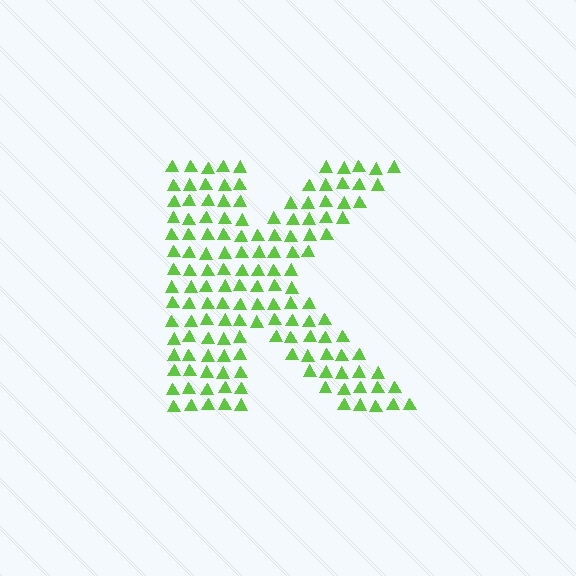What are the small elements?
The small elements are triangles.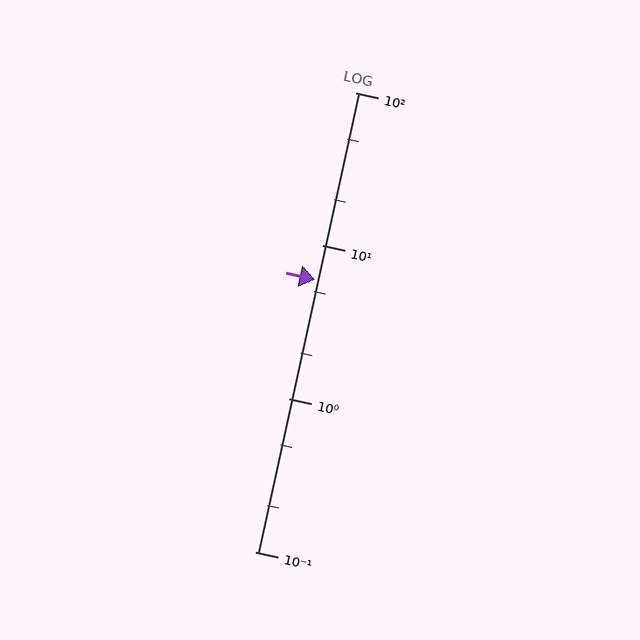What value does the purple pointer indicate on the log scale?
The pointer indicates approximately 6.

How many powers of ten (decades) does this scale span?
The scale spans 3 decades, from 0.1 to 100.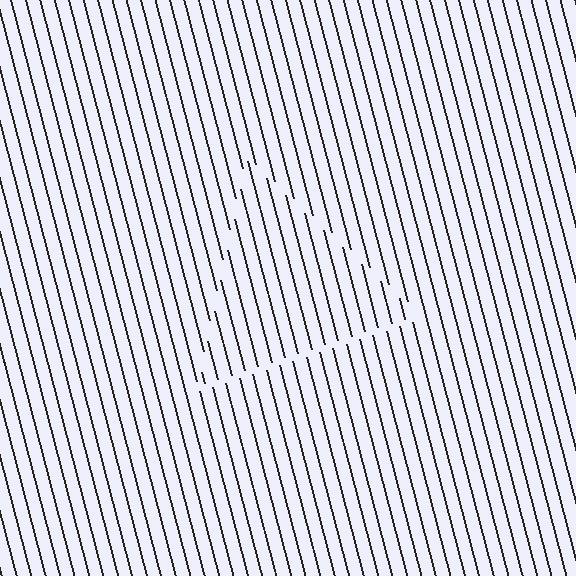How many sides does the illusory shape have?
3 sides — the line-ends trace a triangle.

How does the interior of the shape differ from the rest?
The interior of the shape contains the same grating, shifted by half a period — the contour is defined by the phase discontinuity where line-ends from the inner and outer gratings abut.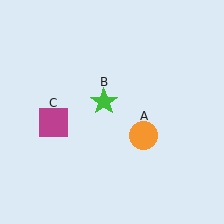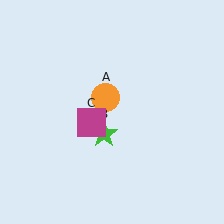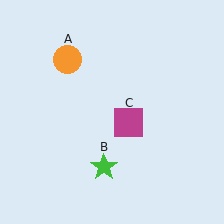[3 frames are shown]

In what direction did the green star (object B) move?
The green star (object B) moved down.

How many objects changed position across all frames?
3 objects changed position: orange circle (object A), green star (object B), magenta square (object C).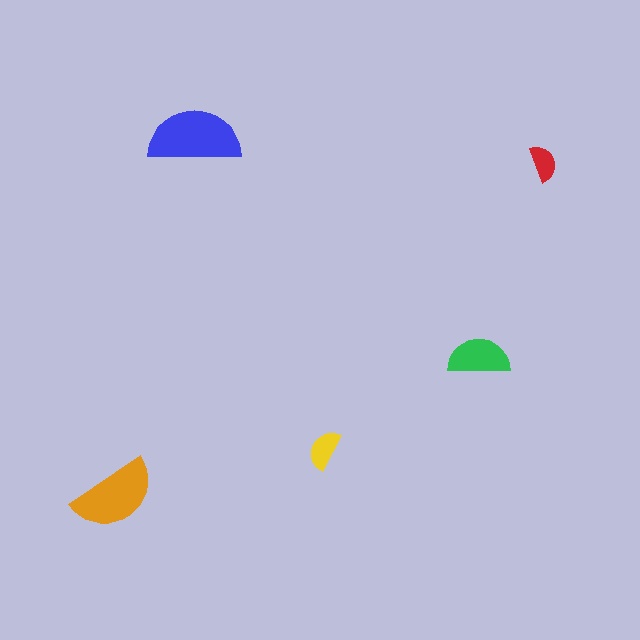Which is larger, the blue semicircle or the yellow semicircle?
The blue one.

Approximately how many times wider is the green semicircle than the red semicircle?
About 1.5 times wider.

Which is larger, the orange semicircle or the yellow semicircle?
The orange one.